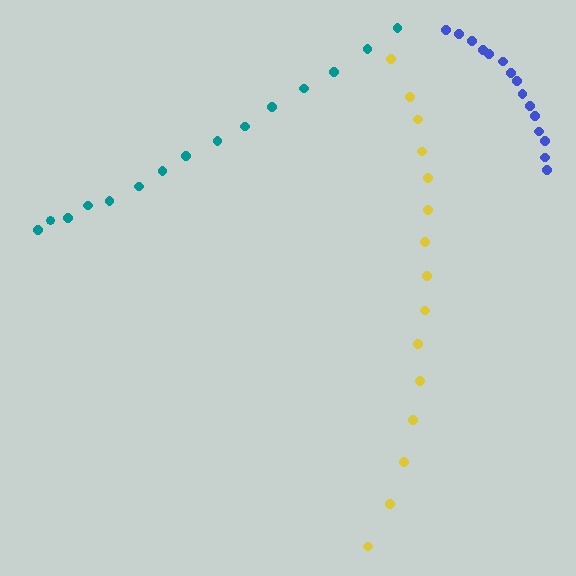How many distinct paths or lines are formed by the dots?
There are 3 distinct paths.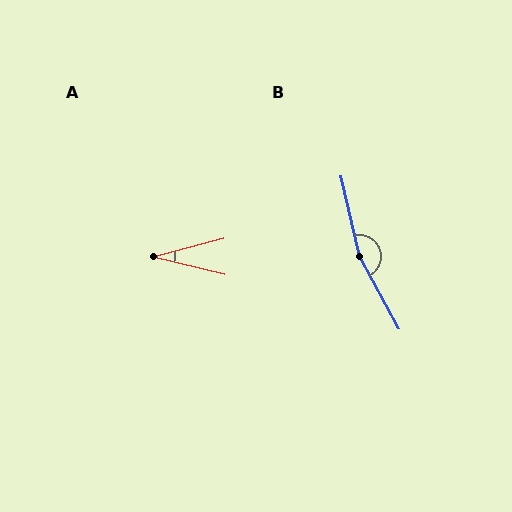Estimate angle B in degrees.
Approximately 165 degrees.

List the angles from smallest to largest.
A (28°), B (165°).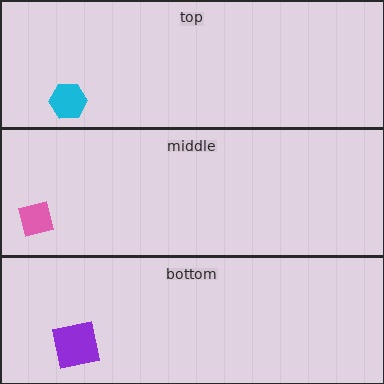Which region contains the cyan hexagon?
The top region.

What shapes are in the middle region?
The pink square.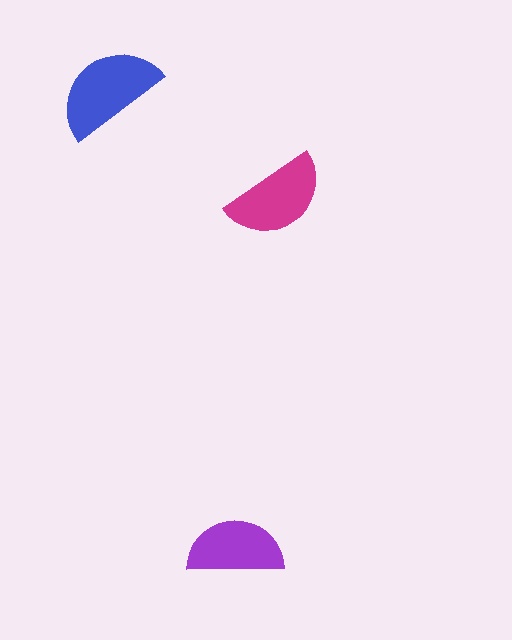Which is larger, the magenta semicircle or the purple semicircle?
The magenta one.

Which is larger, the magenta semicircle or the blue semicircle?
The blue one.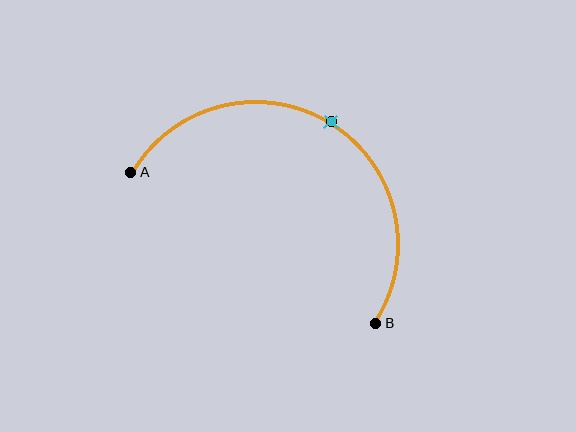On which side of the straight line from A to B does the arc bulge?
The arc bulges above the straight line connecting A and B.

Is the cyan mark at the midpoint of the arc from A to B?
Yes. The cyan mark lies on the arc at equal arc-length from both A and B — it is the arc midpoint.